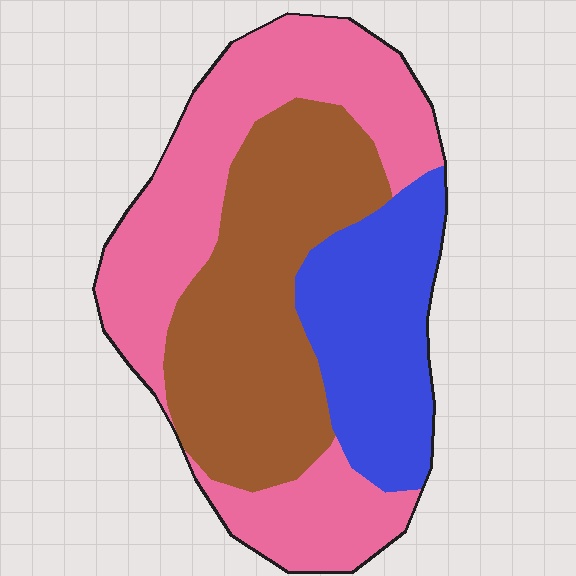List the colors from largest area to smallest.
From largest to smallest: pink, brown, blue.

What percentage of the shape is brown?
Brown covers about 35% of the shape.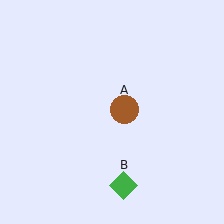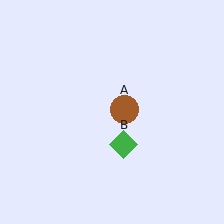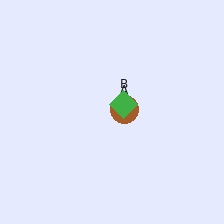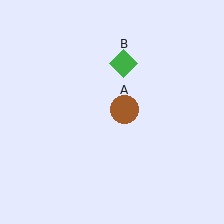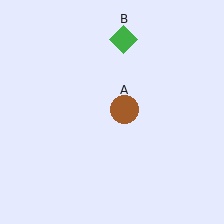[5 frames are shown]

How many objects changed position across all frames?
1 object changed position: green diamond (object B).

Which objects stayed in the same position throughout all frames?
Brown circle (object A) remained stationary.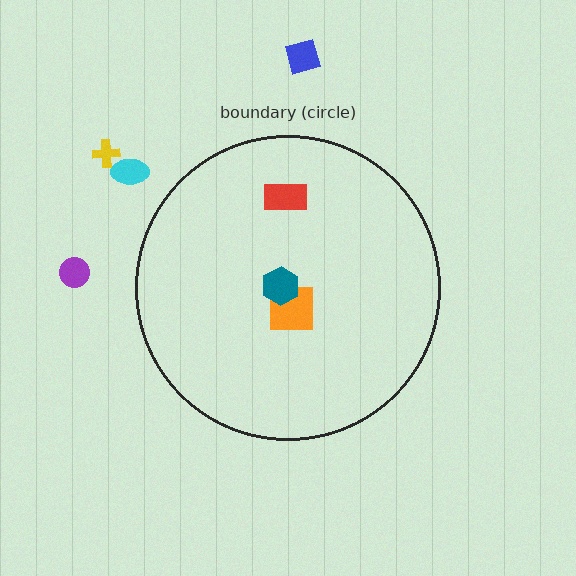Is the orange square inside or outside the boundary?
Inside.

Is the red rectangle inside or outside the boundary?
Inside.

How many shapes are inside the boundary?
3 inside, 4 outside.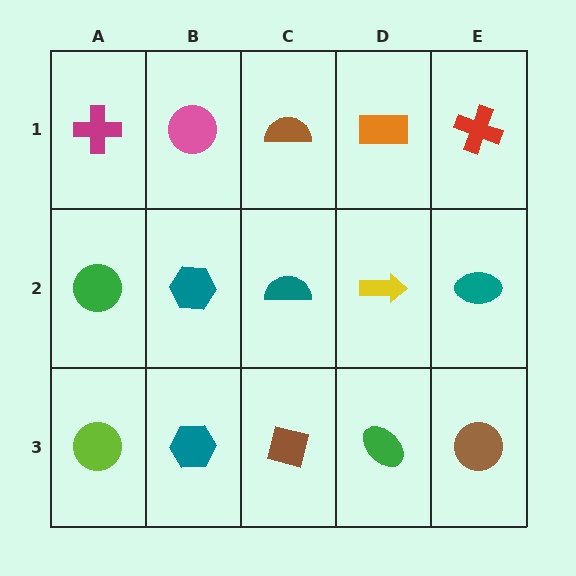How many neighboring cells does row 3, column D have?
3.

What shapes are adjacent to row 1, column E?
A teal ellipse (row 2, column E), an orange rectangle (row 1, column D).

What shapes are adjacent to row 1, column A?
A green circle (row 2, column A), a pink circle (row 1, column B).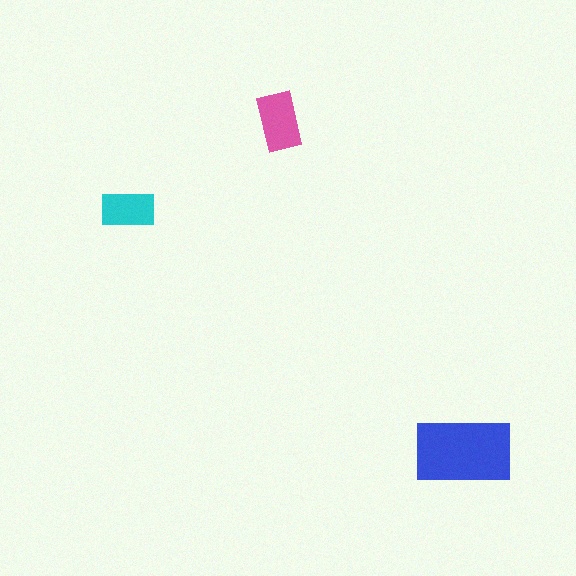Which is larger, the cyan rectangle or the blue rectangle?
The blue one.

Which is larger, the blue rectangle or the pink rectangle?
The blue one.